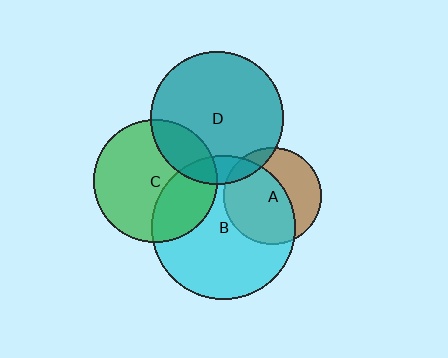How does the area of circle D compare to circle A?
Approximately 1.9 times.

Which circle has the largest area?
Circle B (cyan).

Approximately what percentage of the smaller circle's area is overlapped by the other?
Approximately 10%.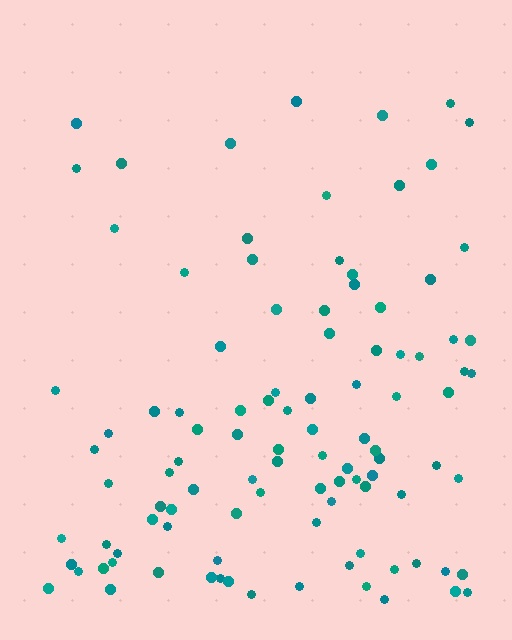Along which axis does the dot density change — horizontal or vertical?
Vertical.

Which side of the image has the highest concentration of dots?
The bottom.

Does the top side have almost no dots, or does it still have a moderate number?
Still a moderate number, just noticeably fewer than the bottom.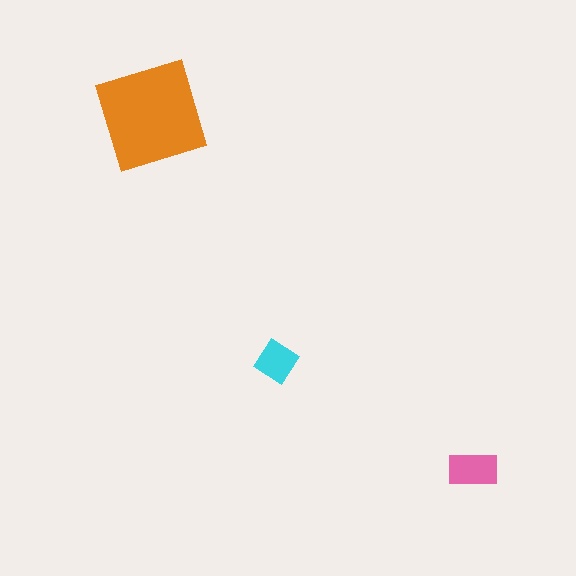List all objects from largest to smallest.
The orange square, the pink rectangle, the cyan diamond.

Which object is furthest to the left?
The orange square is leftmost.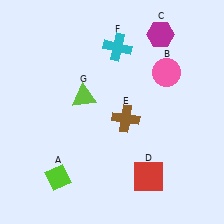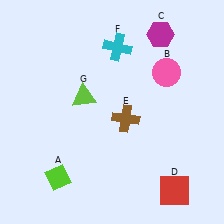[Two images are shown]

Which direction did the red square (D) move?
The red square (D) moved right.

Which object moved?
The red square (D) moved right.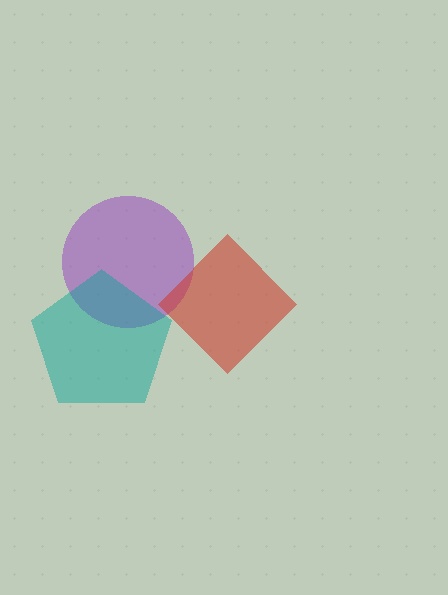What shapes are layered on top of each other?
The layered shapes are: a purple circle, a teal pentagon, a red diamond.